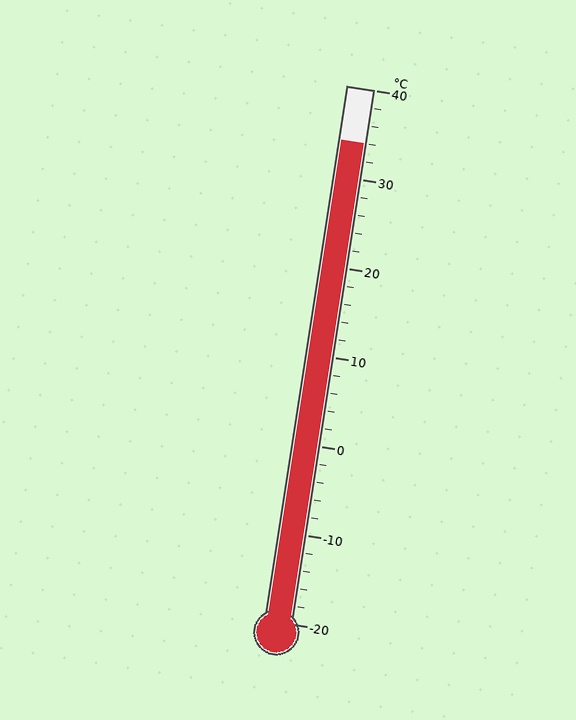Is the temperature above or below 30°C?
The temperature is above 30°C.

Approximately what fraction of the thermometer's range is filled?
The thermometer is filled to approximately 90% of its range.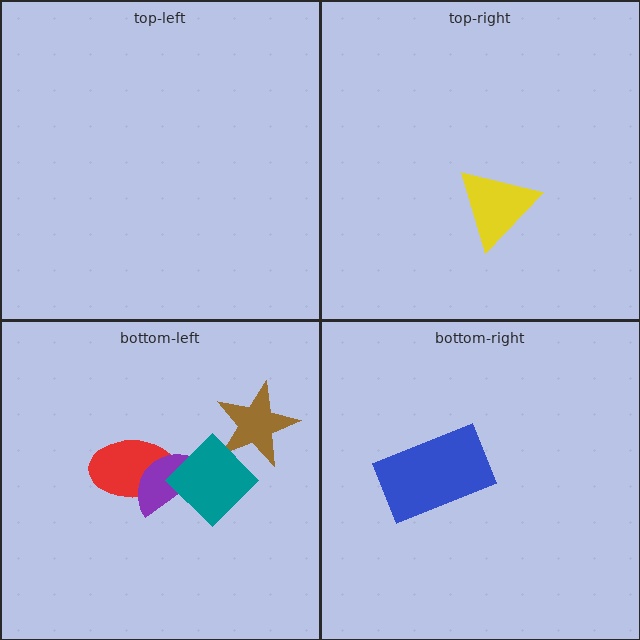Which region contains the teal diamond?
The bottom-left region.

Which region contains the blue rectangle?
The bottom-right region.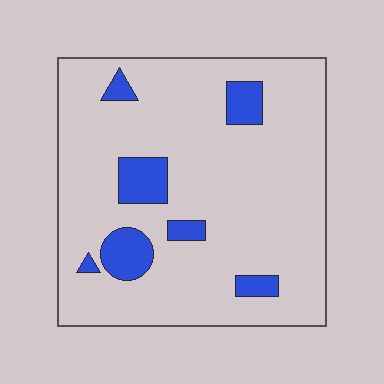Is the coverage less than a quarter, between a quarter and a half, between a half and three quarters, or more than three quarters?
Less than a quarter.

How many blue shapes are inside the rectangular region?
7.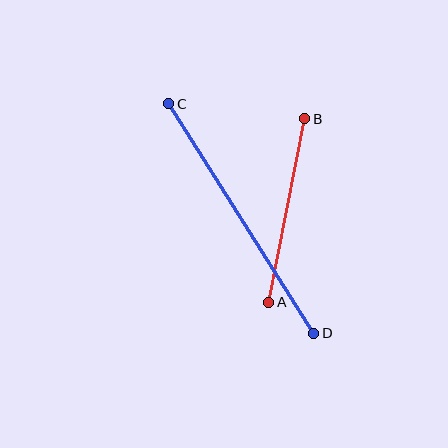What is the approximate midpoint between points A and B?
The midpoint is at approximately (287, 210) pixels.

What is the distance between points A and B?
The distance is approximately 187 pixels.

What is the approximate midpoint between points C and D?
The midpoint is at approximately (241, 219) pixels.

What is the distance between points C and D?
The distance is approximately 272 pixels.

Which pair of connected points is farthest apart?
Points C and D are farthest apart.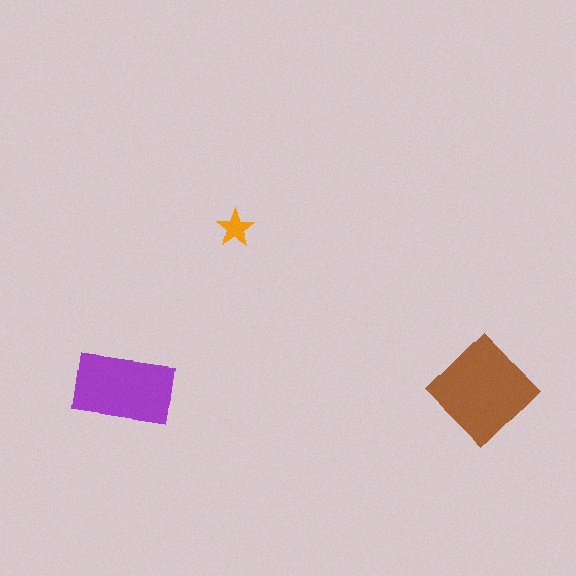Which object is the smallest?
The orange star.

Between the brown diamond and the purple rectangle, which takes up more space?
The brown diamond.